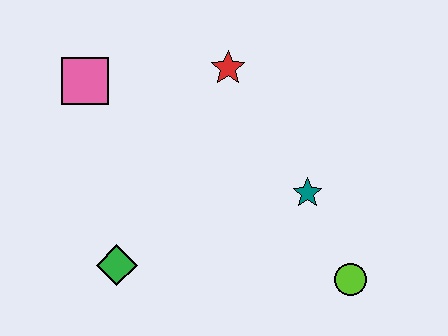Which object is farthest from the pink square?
The lime circle is farthest from the pink square.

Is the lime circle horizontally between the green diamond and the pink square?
No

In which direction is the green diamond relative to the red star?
The green diamond is below the red star.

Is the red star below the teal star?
No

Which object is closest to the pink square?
The red star is closest to the pink square.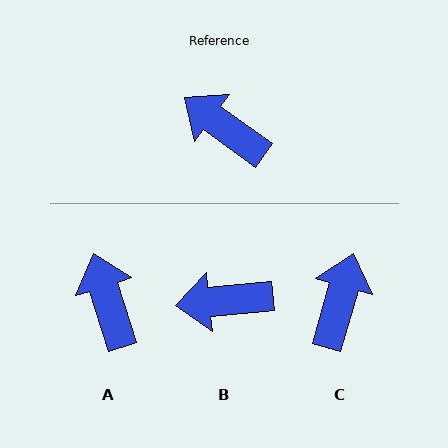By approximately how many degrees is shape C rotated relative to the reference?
Approximately 70 degrees clockwise.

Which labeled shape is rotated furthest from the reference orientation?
C, about 70 degrees away.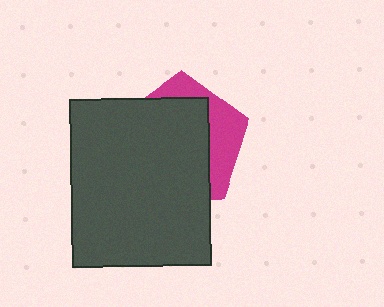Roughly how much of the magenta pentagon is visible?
A small part of it is visible (roughly 31%).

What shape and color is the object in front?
The object in front is a dark gray rectangle.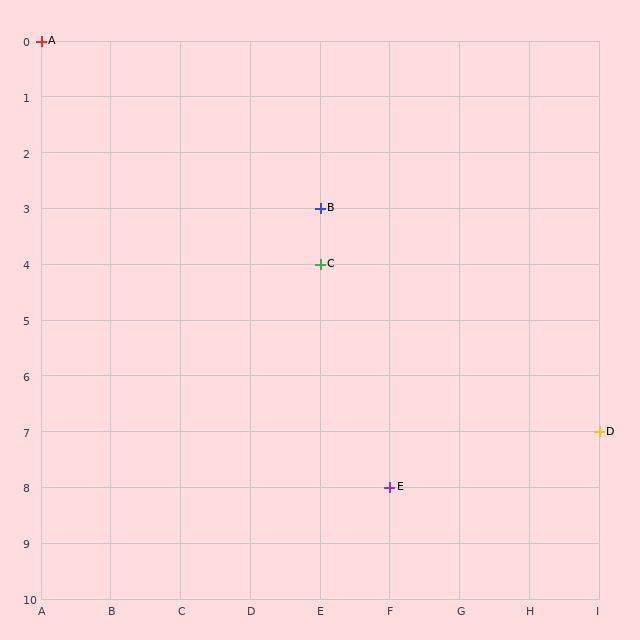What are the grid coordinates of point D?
Point D is at grid coordinates (I, 7).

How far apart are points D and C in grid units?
Points D and C are 4 columns and 3 rows apart (about 5.0 grid units diagonally).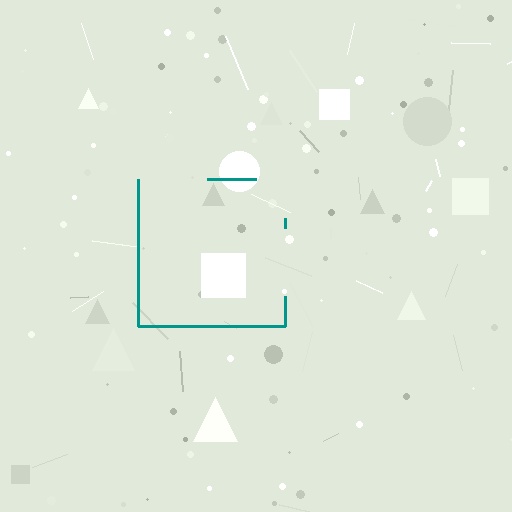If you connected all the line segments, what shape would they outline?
They would outline a square.